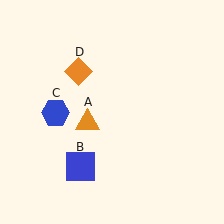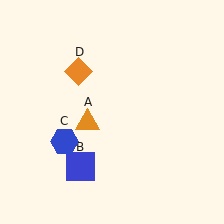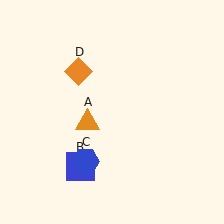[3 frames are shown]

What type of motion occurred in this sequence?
The blue hexagon (object C) rotated counterclockwise around the center of the scene.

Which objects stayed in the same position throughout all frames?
Orange triangle (object A) and blue square (object B) and orange diamond (object D) remained stationary.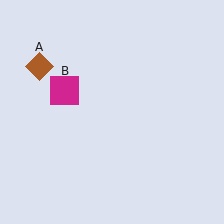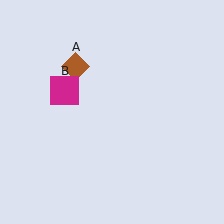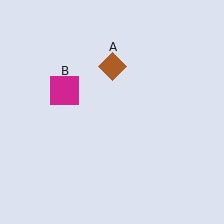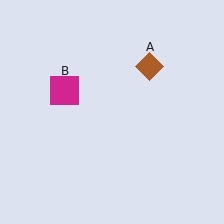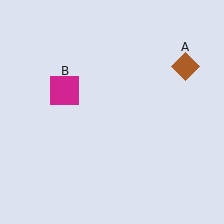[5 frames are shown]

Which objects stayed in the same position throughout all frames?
Magenta square (object B) remained stationary.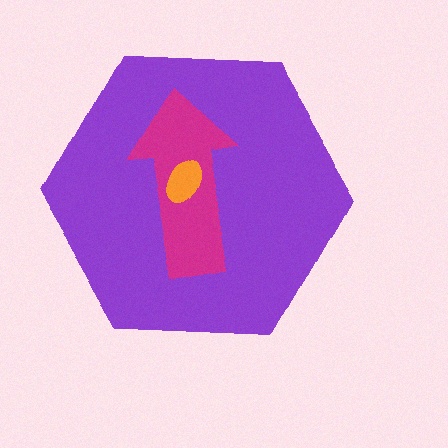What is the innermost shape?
The orange ellipse.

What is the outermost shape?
The purple hexagon.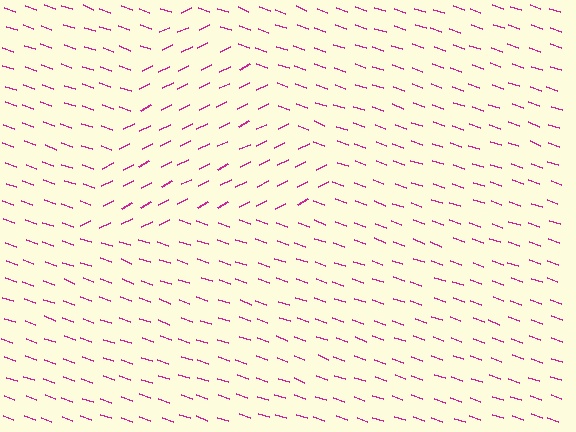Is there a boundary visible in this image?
Yes, there is a texture boundary formed by a change in line orientation.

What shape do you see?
I see a triangle.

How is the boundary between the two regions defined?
The boundary is defined purely by a change in line orientation (approximately 45 degrees difference). All lines are the same color and thickness.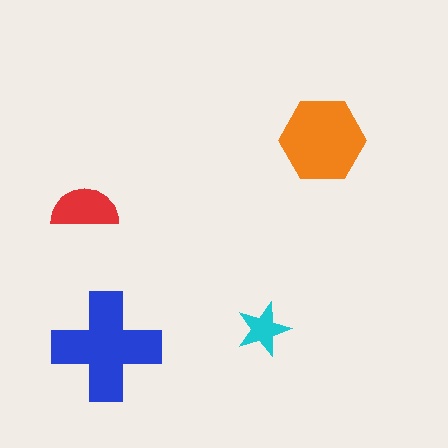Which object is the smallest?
The cyan star.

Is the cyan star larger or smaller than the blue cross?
Smaller.